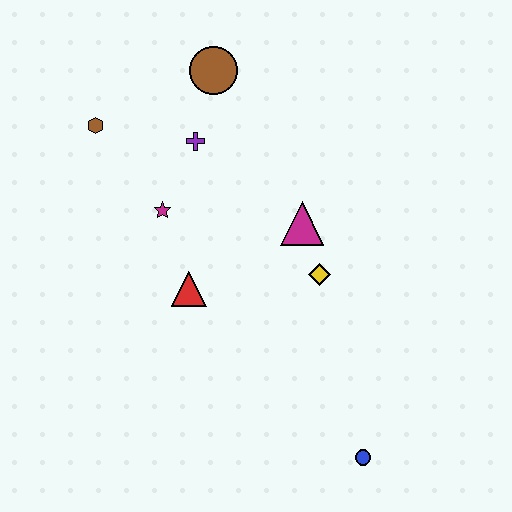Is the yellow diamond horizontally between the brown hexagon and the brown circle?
No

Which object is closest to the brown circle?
The purple cross is closest to the brown circle.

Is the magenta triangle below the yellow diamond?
No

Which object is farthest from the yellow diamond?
The brown hexagon is farthest from the yellow diamond.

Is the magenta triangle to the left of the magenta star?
No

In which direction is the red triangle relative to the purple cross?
The red triangle is below the purple cross.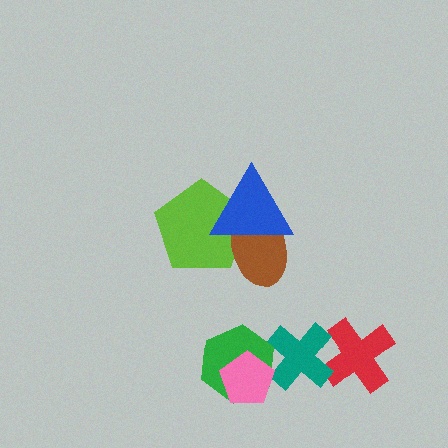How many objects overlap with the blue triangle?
2 objects overlap with the blue triangle.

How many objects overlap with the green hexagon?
2 objects overlap with the green hexagon.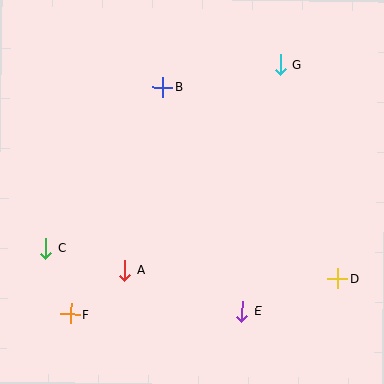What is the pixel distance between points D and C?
The distance between D and C is 293 pixels.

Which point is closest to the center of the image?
Point A at (125, 270) is closest to the center.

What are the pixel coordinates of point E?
Point E is at (242, 311).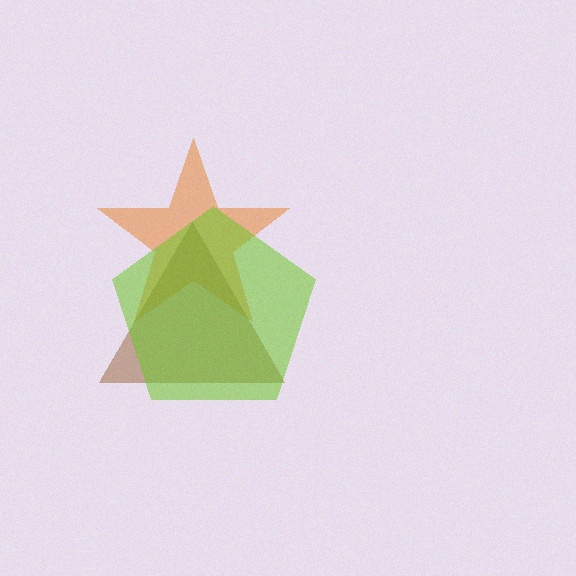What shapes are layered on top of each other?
The layered shapes are: an orange star, a brown triangle, a lime pentagon.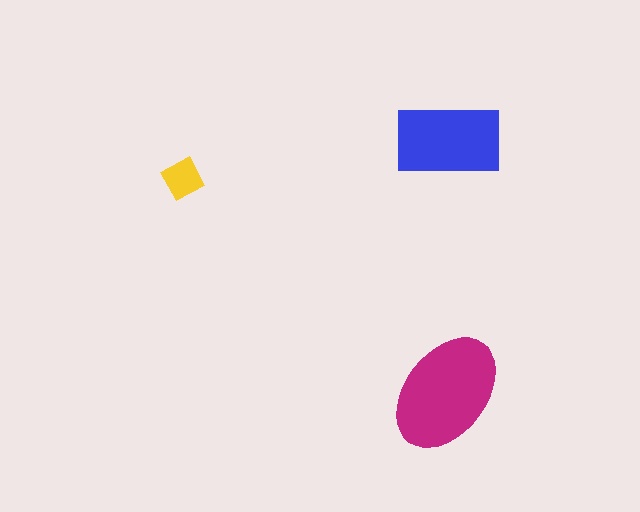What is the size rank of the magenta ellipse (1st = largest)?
1st.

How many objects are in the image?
There are 3 objects in the image.